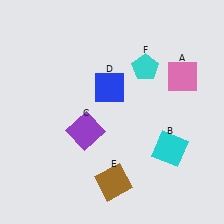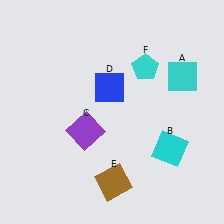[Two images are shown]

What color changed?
The square (A) changed from pink in Image 1 to cyan in Image 2.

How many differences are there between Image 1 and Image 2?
There is 1 difference between the two images.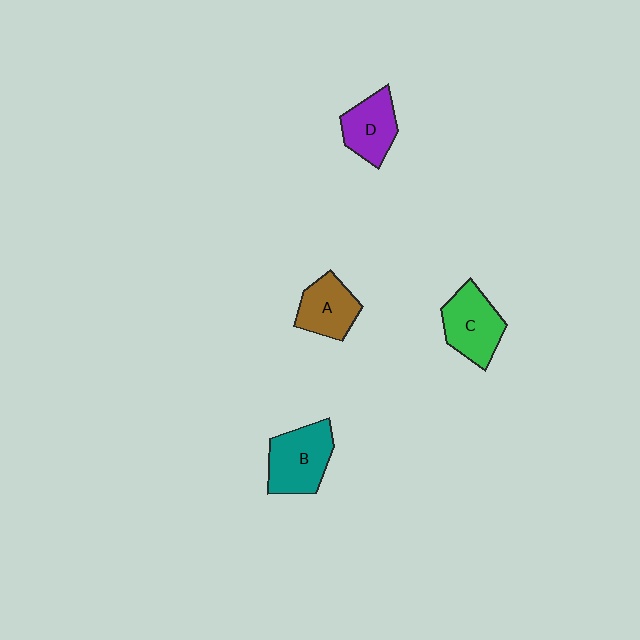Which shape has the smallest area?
Shape D (purple).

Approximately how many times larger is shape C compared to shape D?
Approximately 1.2 times.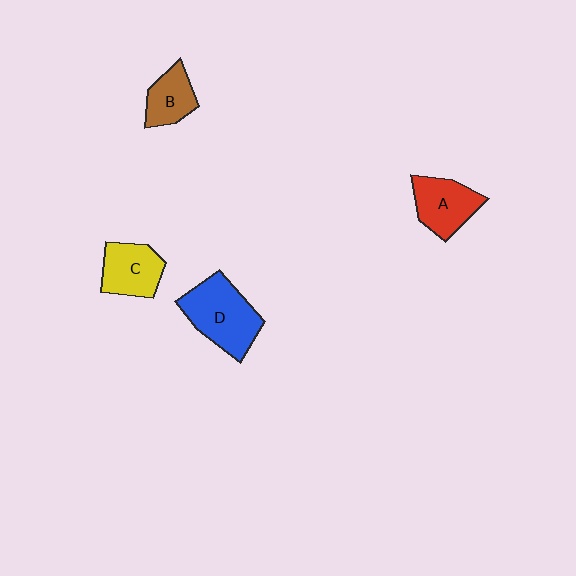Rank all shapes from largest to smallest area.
From largest to smallest: D (blue), A (red), C (yellow), B (brown).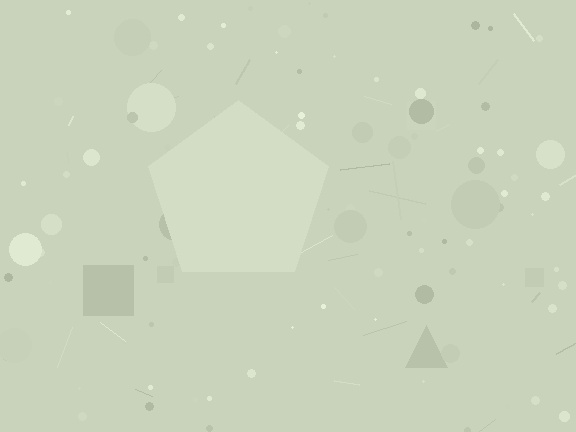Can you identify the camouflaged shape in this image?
The camouflaged shape is a pentagon.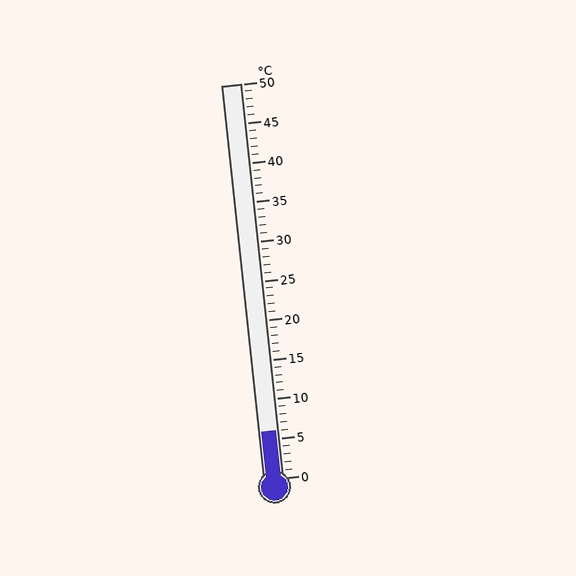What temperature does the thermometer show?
The thermometer shows approximately 6°C.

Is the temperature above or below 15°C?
The temperature is below 15°C.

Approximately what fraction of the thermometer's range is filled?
The thermometer is filled to approximately 10% of its range.